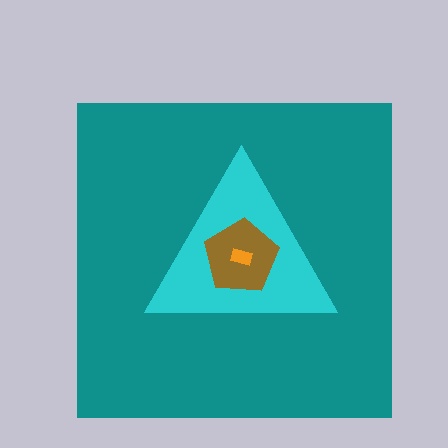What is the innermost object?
The orange rectangle.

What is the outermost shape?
The teal square.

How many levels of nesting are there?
4.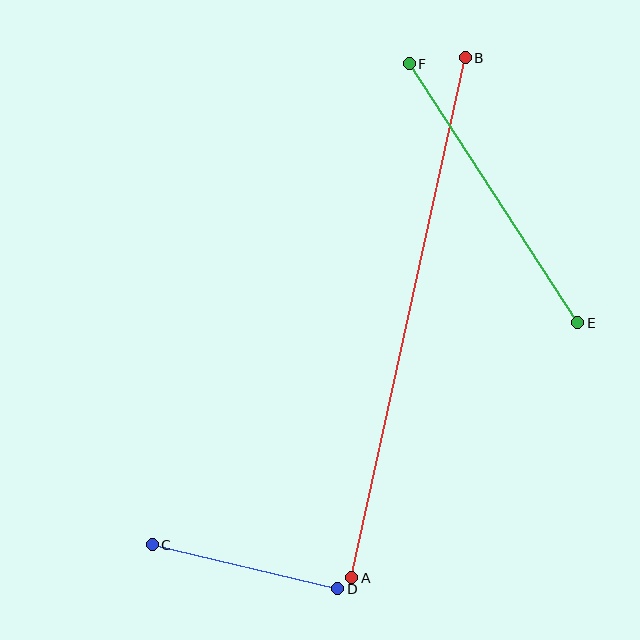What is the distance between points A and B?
The distance is approximately 532 pixels.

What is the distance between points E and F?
The distance is approximately 309 pixels.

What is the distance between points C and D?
The distance is approximately 191 pixels.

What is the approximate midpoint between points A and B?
The midpoint is at approximately (409, 318) pixels.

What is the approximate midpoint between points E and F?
The midpoint is at approximately (494, 193) pixels.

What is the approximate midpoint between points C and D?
The midpoint is at approximately (245, 567) pixels.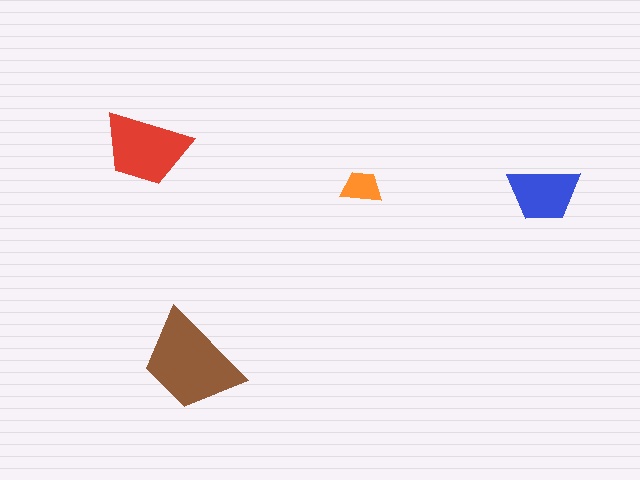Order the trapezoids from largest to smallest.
the brown one, the red one, the blue one, the orange one.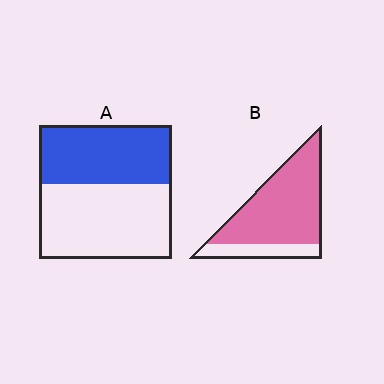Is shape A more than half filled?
No.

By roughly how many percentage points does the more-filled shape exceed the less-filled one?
By roughly 35 percentage points (B over A).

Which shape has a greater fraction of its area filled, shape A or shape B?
Shape B.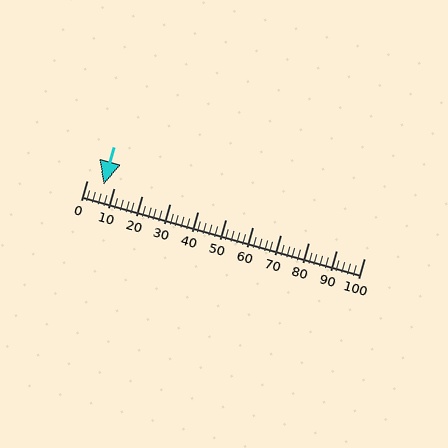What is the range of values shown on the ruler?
The ruler shows values from 0 to 100.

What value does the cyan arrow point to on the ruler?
The cyan arrow points to approximately 6.